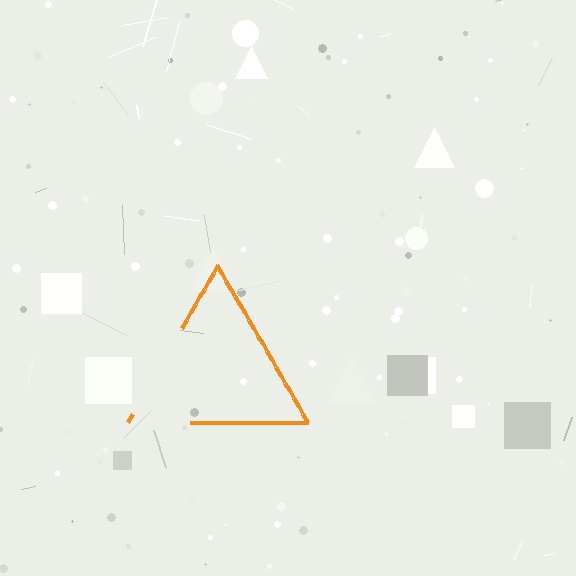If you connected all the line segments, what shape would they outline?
They would outline a triangle.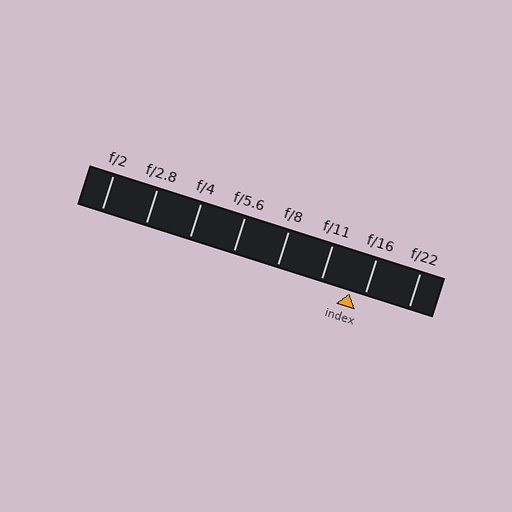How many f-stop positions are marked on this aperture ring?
There are 8 f-stop positions marked.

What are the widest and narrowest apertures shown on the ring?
The widest aperture shown is f/2 and the narrowest is f/22.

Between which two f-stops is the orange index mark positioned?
The index mark is between f/11 and f/16.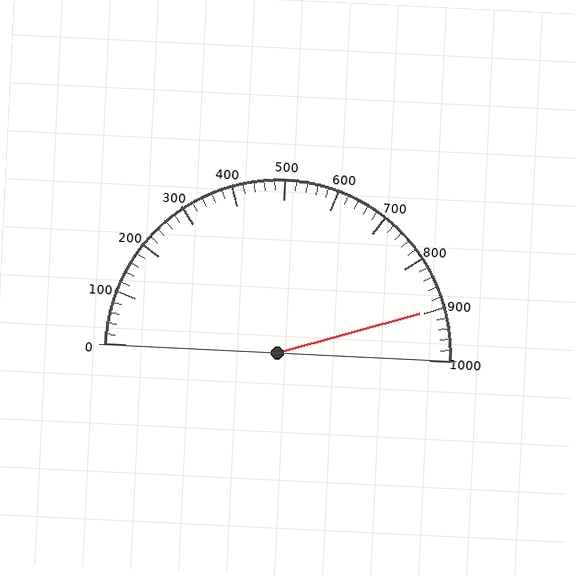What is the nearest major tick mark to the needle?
The nearest major tick mark is 900.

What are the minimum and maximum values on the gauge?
The gauge ranges from 0 to 1000.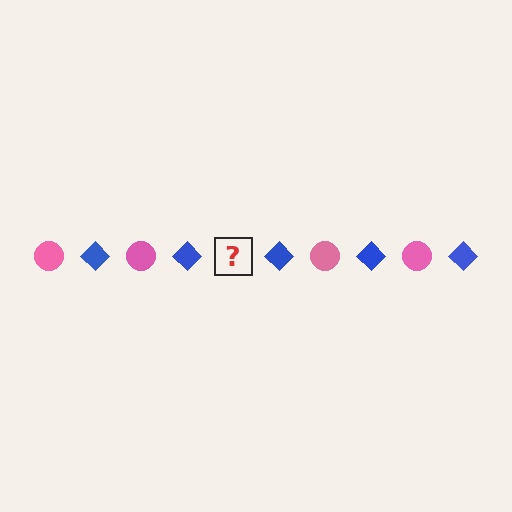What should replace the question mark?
The question mark should be replaced with a pink circle.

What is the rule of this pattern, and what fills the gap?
The rule is that the pattern alternates between pink circle and blue diamond. The gap should be filled with a pink circle.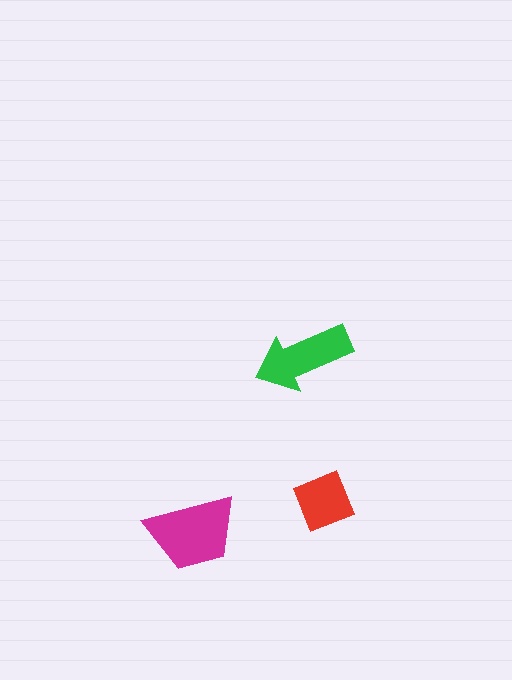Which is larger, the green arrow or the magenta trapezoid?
The magenta trapezoid.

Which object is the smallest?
The red diamond.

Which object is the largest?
The magenta trapezoid.